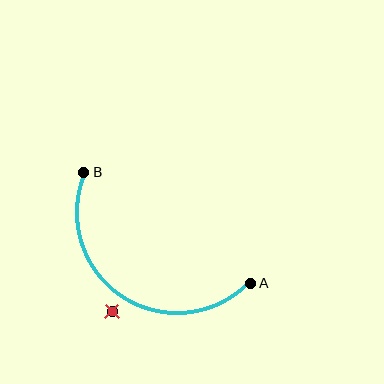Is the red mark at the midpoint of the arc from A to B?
No — the red mark does not lie on the arc at all. It sits slightly outside the curve.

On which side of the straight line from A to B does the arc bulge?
The arc bulges below the straight line connecting A and B.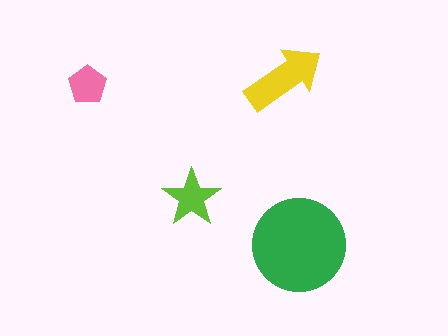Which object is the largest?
The green circle.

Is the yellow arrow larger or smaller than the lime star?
Larger.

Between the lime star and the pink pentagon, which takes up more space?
The lime star.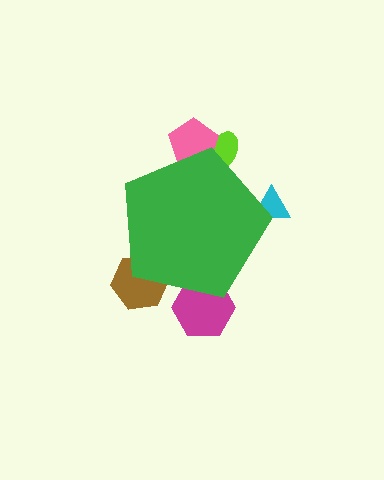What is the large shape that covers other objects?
A green pentagon.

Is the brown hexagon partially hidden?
Yes, the brown hexagon is partially hidden behind the green pentagon.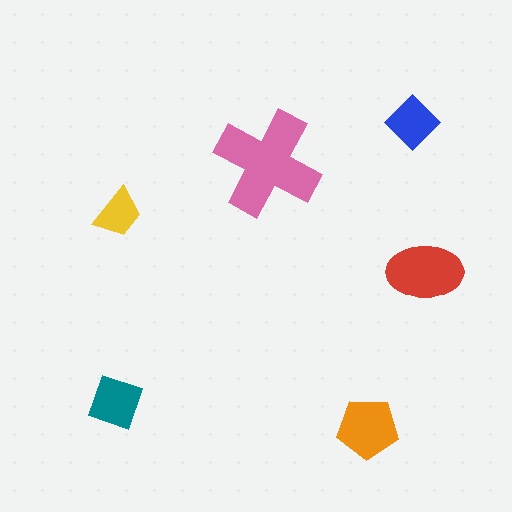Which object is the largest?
The pink cross.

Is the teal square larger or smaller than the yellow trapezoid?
Larger.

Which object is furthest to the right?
The red ellipse is rightmost.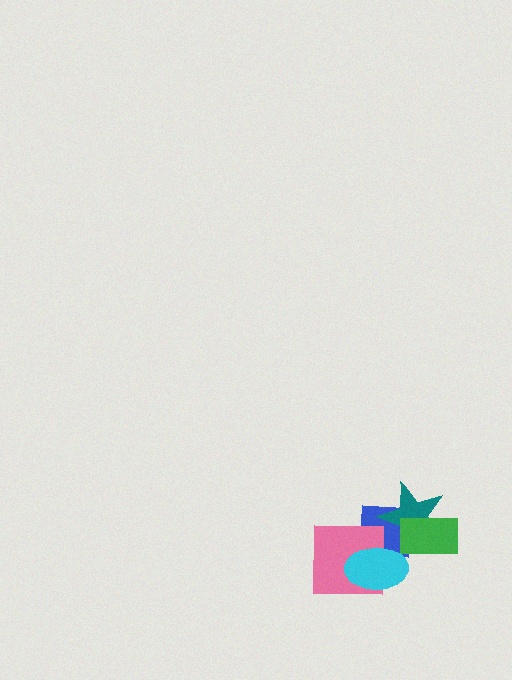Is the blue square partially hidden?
Yes, it is partially covered by another shape.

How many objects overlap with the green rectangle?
2 objects overlap with the green rectangle.